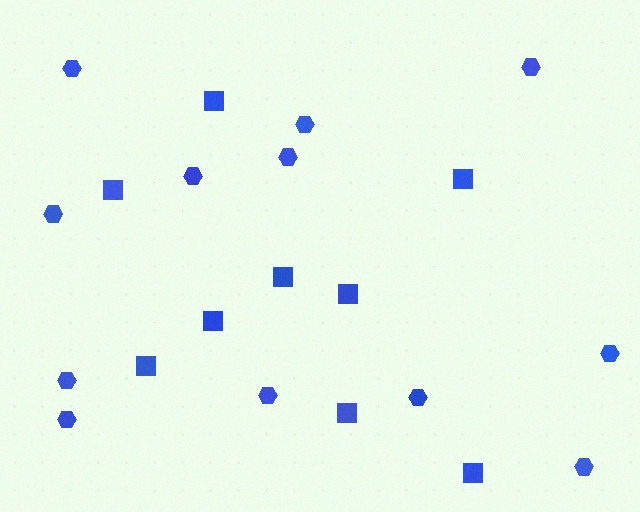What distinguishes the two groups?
There are 2 groups: one group of hexagons (12) and one group of squares (9).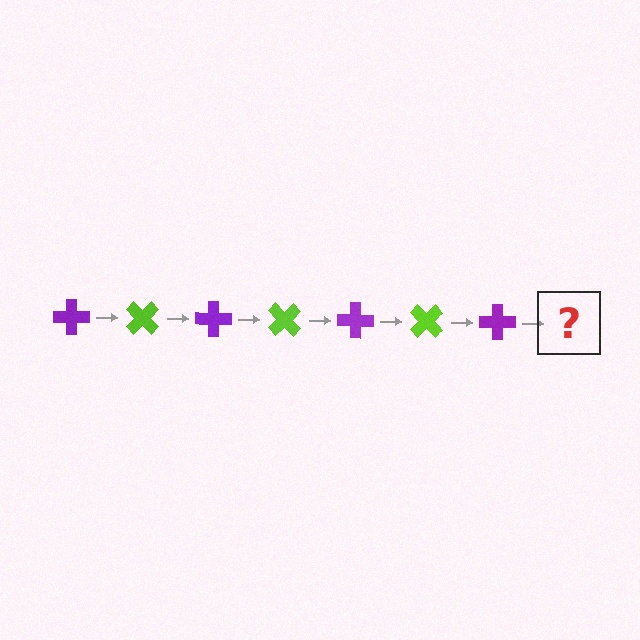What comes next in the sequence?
The next element should be a lime cross, rotated 315 degrees from the start.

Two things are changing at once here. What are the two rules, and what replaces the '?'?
The two rules are that it rotates 45 degrees each step and the color cycles through purple and lime. The '?' should be a lime cross, rotated 315 degrees from the start.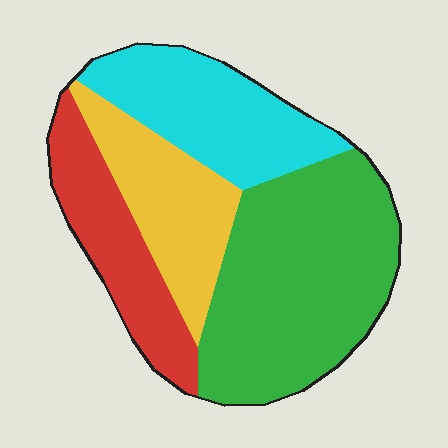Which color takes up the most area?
Green, at roughly 40%.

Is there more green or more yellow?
Green.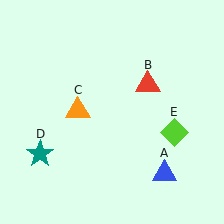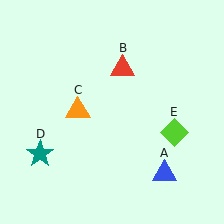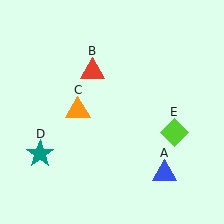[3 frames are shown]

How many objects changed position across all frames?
1 object changed position: red triangle (object B).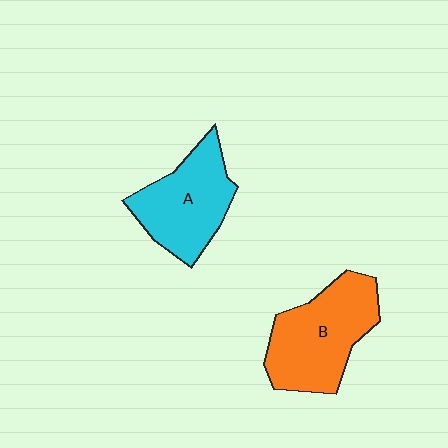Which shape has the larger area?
Shape B (orange).